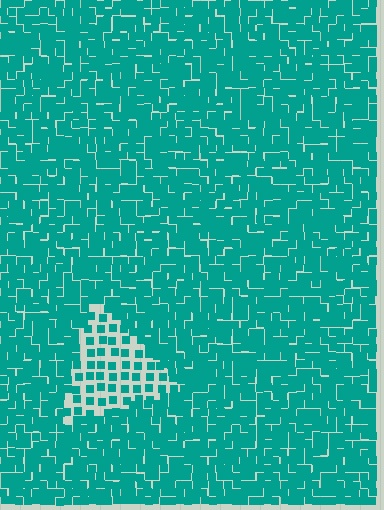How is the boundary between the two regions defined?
The boundary is defined by a change in element density (approximately 2.2x ratio). All elements are the same color, size, and shape.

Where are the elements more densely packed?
The elements are more densely packed outside the triangle boundary.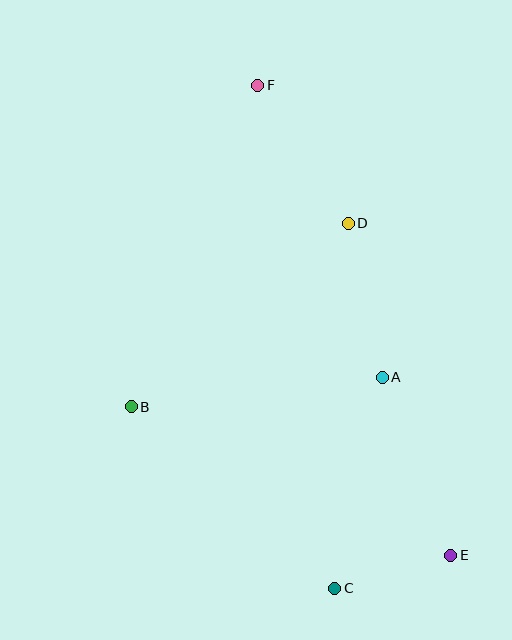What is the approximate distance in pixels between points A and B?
The distance between A and B is approximately 253 pixels.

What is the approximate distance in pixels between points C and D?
The distance between C and D is approximately 366 pixels.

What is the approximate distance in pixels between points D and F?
The distance between D and F is approximately 165 pixels.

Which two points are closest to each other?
Points C and E are closest to each other.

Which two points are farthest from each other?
Points C and F are farthest from each other.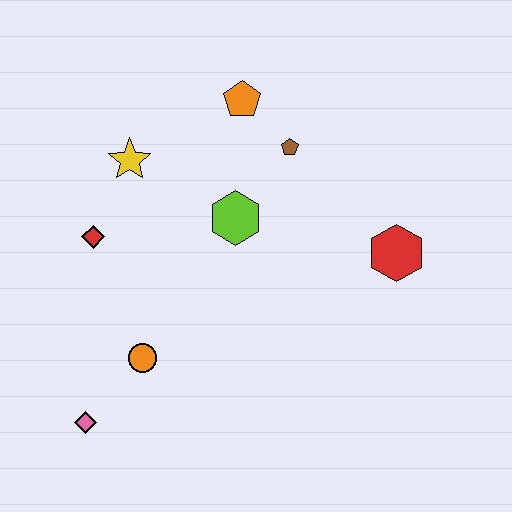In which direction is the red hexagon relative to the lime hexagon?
The red hexagon is to the right of the lime hexagon.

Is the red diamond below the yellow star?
Yes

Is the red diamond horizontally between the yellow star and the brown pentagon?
No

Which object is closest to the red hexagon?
The brown pentagon is closest to the red hexagon.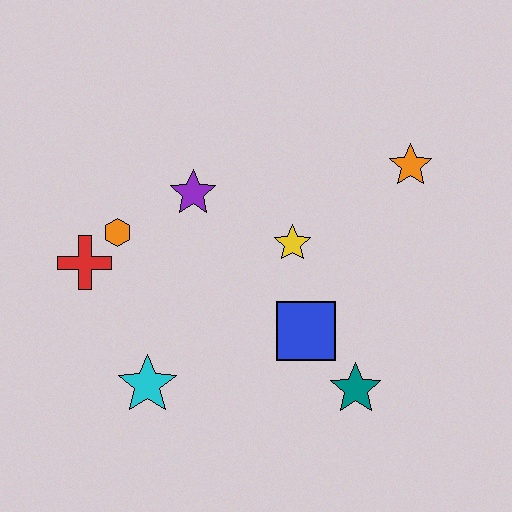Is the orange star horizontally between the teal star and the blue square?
No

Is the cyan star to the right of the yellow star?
No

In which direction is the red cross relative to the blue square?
The red cross is to the left of the blue square.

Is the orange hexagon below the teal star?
No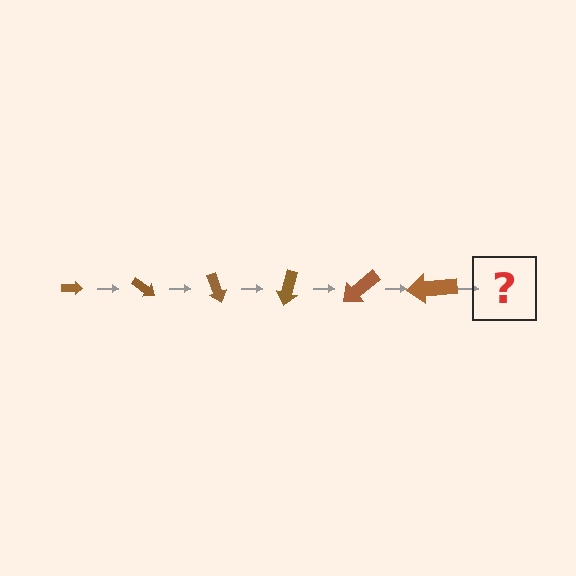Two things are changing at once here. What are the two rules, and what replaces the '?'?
The two rules are that the arrow grows larger each step and it rotates 35 degrees each step. The '?' should be an arrow, larger than the previous one and rotated 210 degrees from the start.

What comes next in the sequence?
The next element should be an arrow, larger than the previous one and rotated 210 degrees from the start.